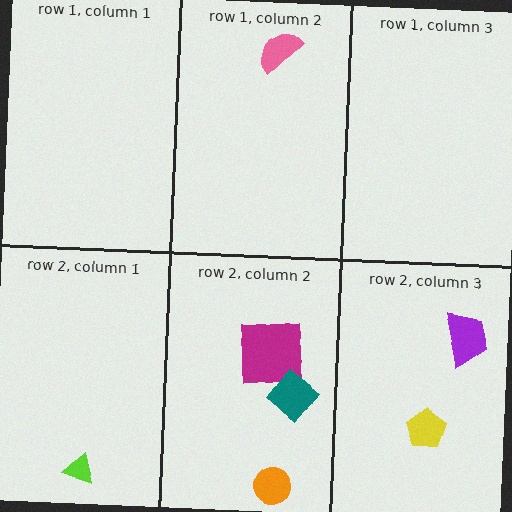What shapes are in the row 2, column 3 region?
The yellow pentagon, the purple trapezoid.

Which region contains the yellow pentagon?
The row 2, column 3 region.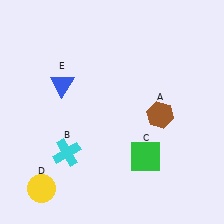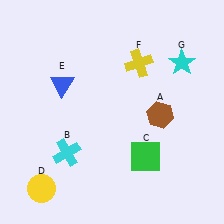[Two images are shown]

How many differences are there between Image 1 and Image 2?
There are 2 differences between the two images.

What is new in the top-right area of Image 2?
A cyan star (G) was added in the top-right area of Image 2.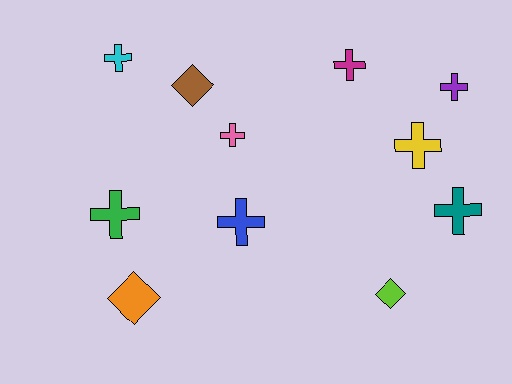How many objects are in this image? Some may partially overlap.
There are 11 objects.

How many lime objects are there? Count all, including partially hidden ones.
There is 1 lime object.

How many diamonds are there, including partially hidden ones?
There are 3 diamonds.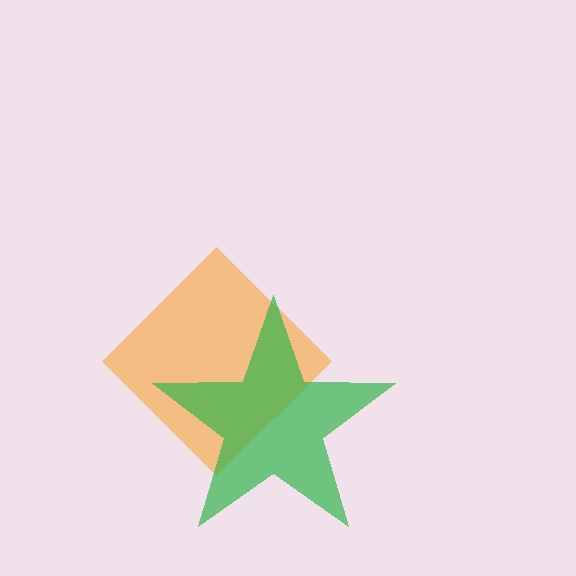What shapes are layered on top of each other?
The layered shapes are: an orange diamond, a green star.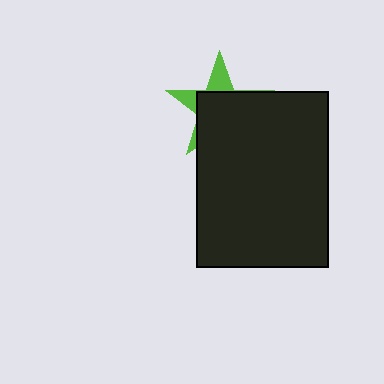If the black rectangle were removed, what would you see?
You would see the complete lime star.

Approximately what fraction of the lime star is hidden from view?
Roughly 69% of the lime star is hidden behind the black rectangle.